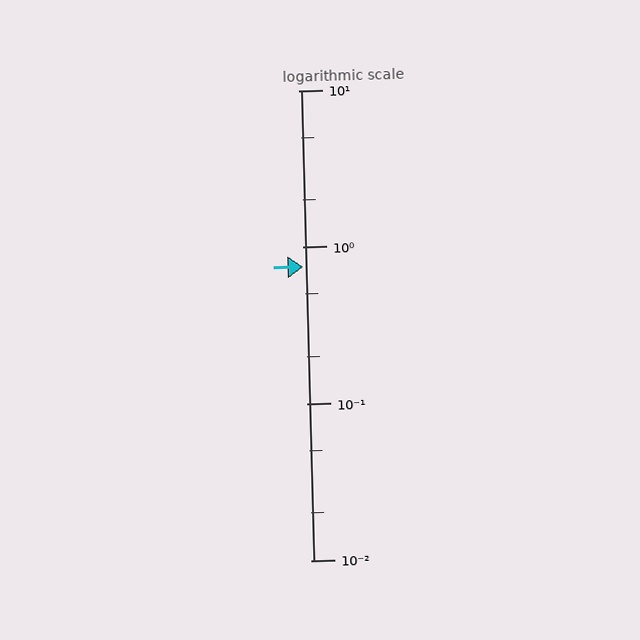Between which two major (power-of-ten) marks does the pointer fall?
The pointer is between 0.1 and 1.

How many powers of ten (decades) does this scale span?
The scale spans 3 decades, from 0.01 to 10.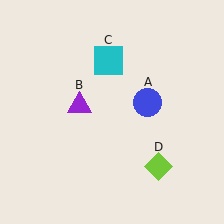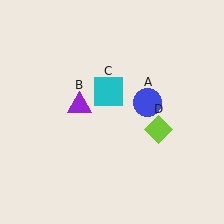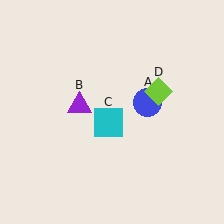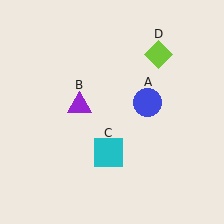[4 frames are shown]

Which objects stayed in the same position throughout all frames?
Blue circle (object A) and purple triangle (object B) remained stationary.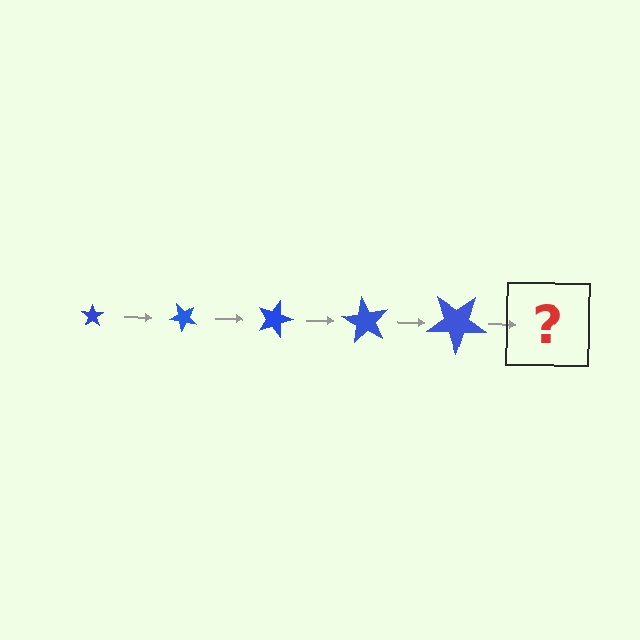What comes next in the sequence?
The next element should be a star, larger than the previous one and rotated 225 degrees from the start.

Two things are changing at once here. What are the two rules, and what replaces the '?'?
The two rules are that the star grows larger each step and it rotates 45 degrees each step. The '?' should be a star, larger than the previous one and rotated 225 degrees from the start.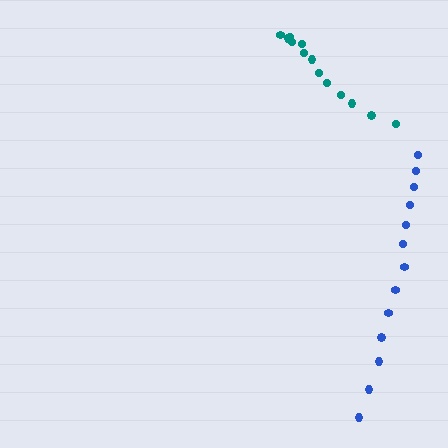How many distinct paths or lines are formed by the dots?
There are 2 distinct paths.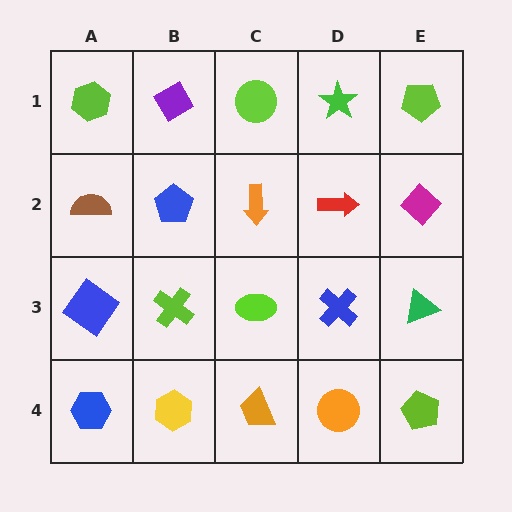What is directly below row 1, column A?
A brown semicircle.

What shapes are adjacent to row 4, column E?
A green triangle (row 3, column E), an orange circle (row 4, column D).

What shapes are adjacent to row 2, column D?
A green star (row 1, column D), a blue cross (row 3, column D), an orange arrow (row 2, column C), a magenta diamond (row 2, column E).